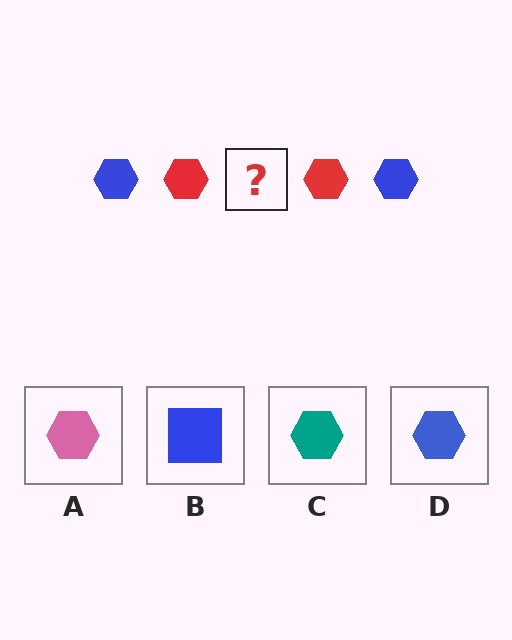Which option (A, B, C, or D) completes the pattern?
D.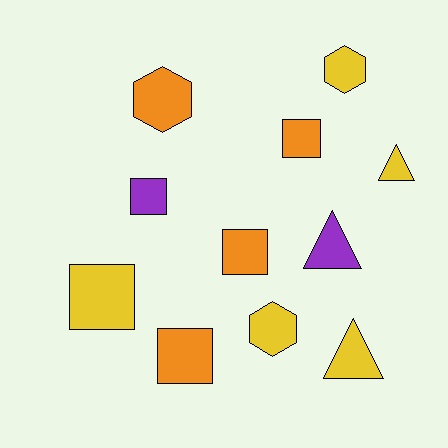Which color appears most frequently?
Yellow, with 5 objects.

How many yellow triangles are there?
There are 2 yellow triangles.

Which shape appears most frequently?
Square, with 5 objects.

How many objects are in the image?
There are 11 objects.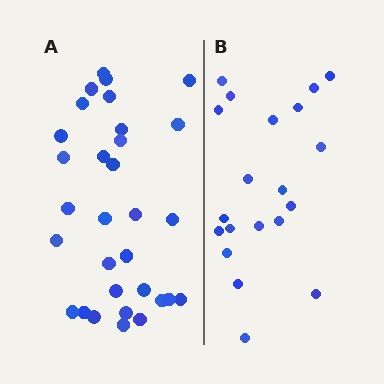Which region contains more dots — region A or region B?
Region A (the left region) has more dots.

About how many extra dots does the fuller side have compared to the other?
Region A has roughly 12 or so more dots than region B.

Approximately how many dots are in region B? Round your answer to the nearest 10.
About 20 dots.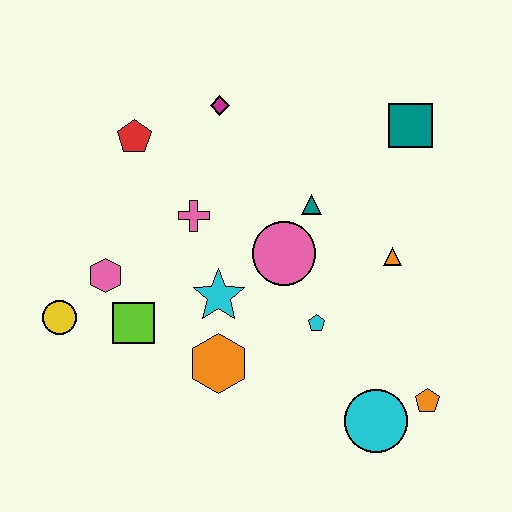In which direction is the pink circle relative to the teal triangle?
The pink circle is below the teal triangle.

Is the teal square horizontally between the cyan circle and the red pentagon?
No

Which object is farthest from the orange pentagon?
The red pentagon is farthest from the orange pentagon.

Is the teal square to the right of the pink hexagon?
Yes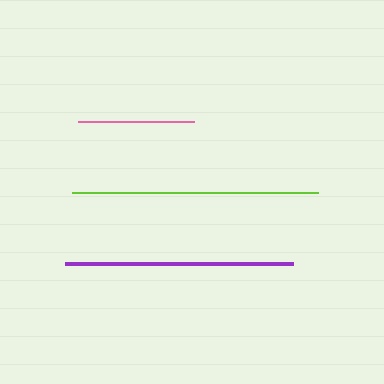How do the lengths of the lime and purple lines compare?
The lime and purple lines are approximately the same length.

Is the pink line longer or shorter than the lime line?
The lime line is longer than the pink line.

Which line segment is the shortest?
The pink line is the shortest at approximately 116 pixels.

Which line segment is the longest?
The lime line is the longest at approximately 247 pixels.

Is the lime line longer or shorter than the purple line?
The lime line is longer than the purple line.